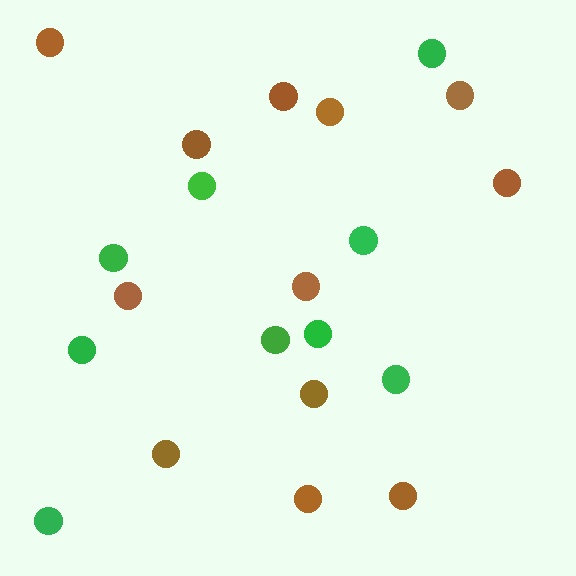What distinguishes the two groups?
There are 2 groups: one group of green circles (9) and one group of brown circles (12).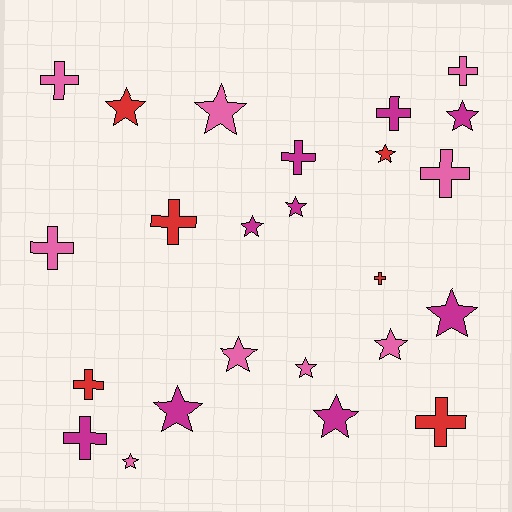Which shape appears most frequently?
Star, with 13 objects.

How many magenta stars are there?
There are 6 magenta stars.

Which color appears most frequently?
Pink, with 9 objects.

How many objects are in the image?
There are 24 objects.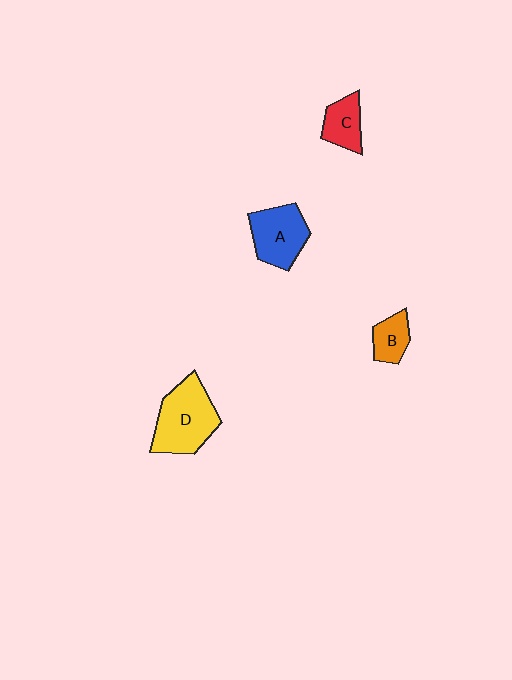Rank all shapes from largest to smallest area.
From largest to smallest: D (yellow), A (blue), C (red), B (orange).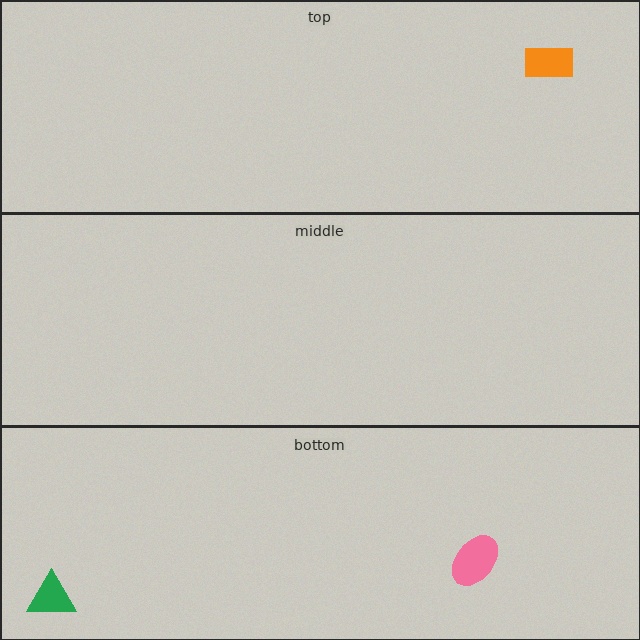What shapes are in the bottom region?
The green triangle, the pink ellipse.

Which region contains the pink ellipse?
The bottom region.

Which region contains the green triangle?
The bottom region.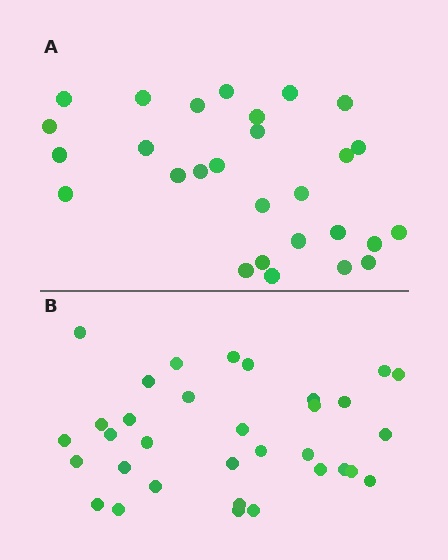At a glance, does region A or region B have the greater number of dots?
Region B (the bottom region) has more dots.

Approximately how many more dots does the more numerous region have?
Region B has about 5 more dots than region A.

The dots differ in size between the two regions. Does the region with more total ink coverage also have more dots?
No. Region A has more total ink coverage because its dots are larger, but region B actually contains more individual dots. Total area can be misleading — the number of items is what matters here.